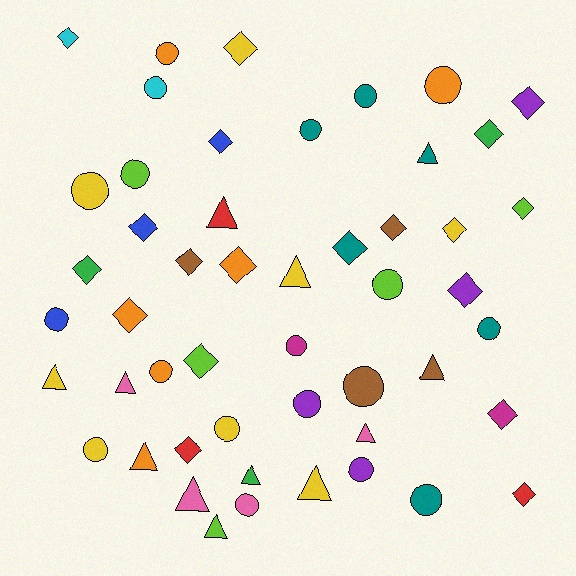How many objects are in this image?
There are 50 objects.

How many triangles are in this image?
There are 12 triangles.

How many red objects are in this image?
There are 3 red objects.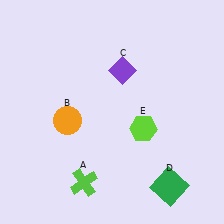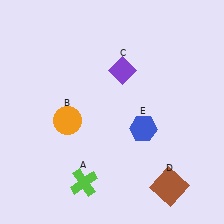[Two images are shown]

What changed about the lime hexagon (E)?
In Image 1, E is lime. In Image 2, it changed to blue.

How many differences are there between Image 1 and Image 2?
There are 2 differences between the two images.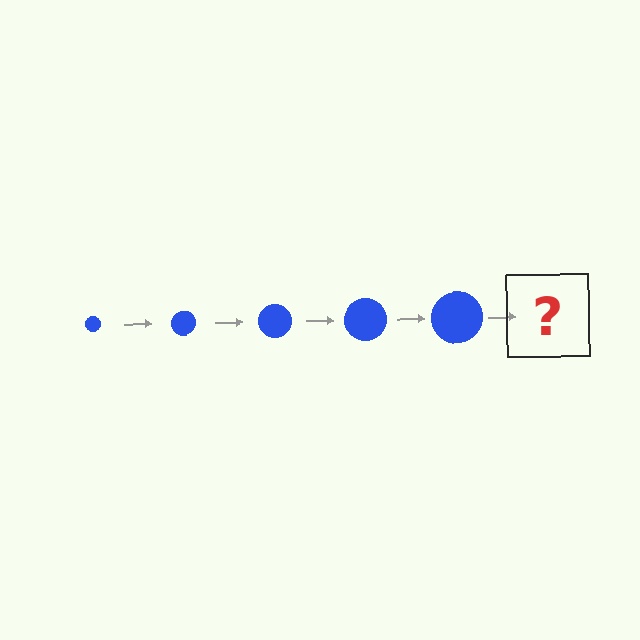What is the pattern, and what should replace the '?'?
The pattern is that the circle gets progressively larger each step. The '?' should be a blue circle, larger than the previous one.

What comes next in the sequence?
The next element should be a blue circle, larger than the previous one.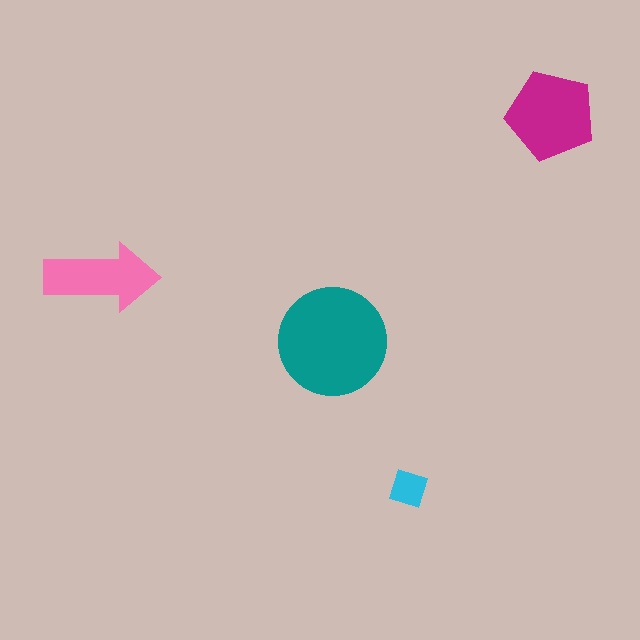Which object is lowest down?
The cyan square is bottommost.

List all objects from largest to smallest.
The teal circle, the magenta pentagon, the pink arrow, the cyan square.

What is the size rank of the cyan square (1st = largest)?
4th.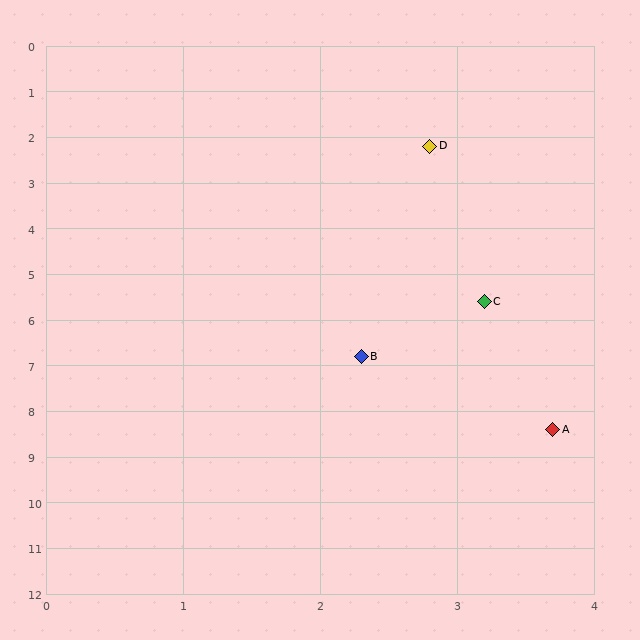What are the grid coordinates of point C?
Point C is at approximately (3.2, 5.6).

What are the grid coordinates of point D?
Point D is at approximately (2.8, 2.2).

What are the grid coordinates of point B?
Point B is at approximately (2.3, 6.8).